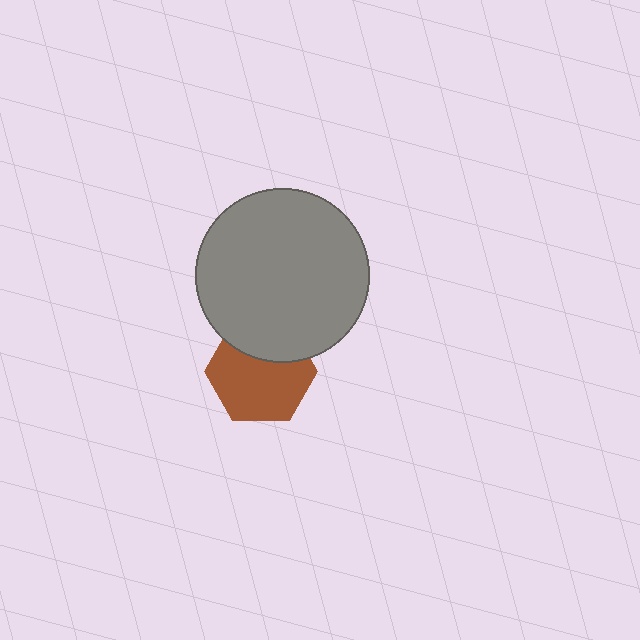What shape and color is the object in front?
The object in front is a gray circle.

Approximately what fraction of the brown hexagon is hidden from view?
Roughly 31% of the brown hexagon is hidden behind the gray circle.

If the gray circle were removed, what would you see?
You would see the complete brown hexagon.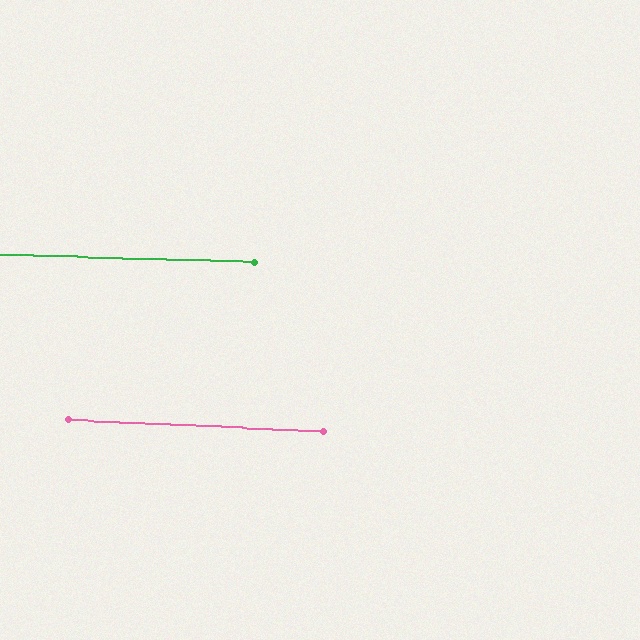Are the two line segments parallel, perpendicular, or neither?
Parallel — their directions differ by only 1.0°.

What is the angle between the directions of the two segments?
Approximately 1 degree.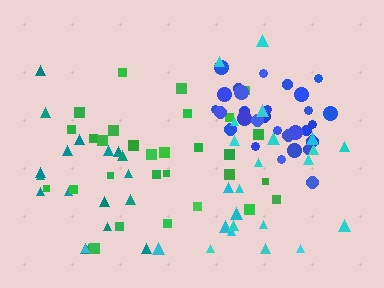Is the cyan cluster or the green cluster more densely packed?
Green.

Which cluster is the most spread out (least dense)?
Teal.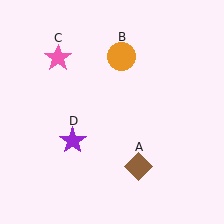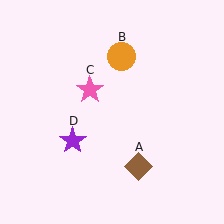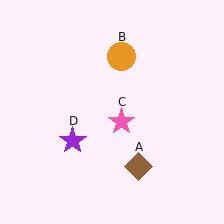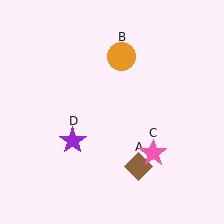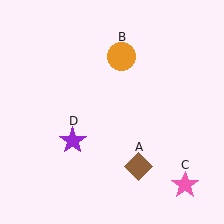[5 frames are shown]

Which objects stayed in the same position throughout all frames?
Brown diamond (object A) and orange circle (object B) and purple star (object D) remained stationary.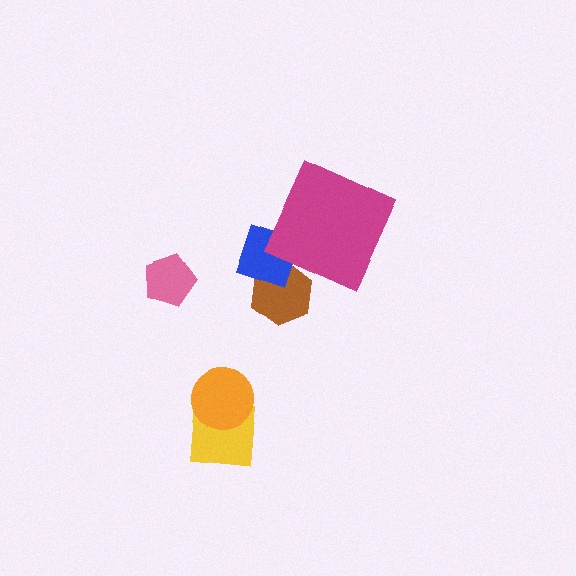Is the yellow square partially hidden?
Yes, it is partially covered by another shape.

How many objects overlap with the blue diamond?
2 objects overlap with the blue diamond.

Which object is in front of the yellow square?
The orange circle is in front of the yellow square.